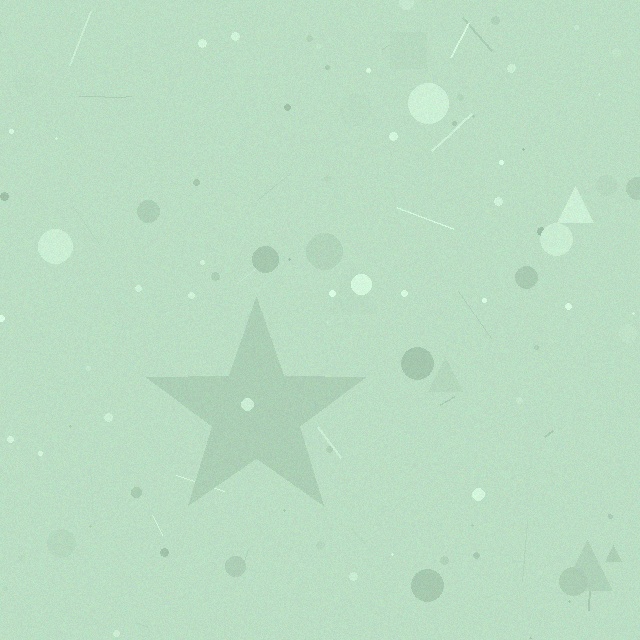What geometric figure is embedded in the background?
A star is embedded in the background.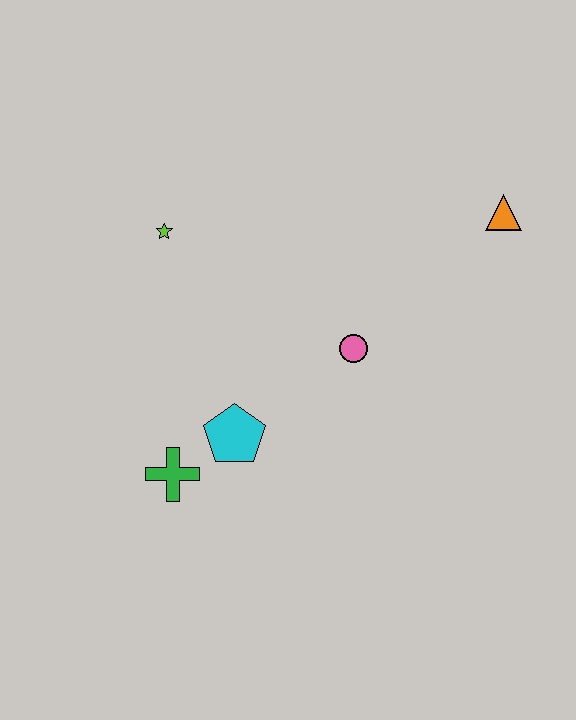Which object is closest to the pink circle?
The cyan pentagon is closest to the pink circle.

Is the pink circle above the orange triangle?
No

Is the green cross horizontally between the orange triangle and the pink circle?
No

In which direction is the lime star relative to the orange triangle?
The lime star is to the left of the orange triangle.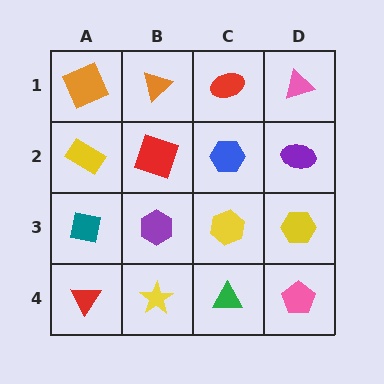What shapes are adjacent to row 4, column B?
A purple hexagon (row 3, column B), a red triangle (row 4, column A), a green triangle (row 4, column C).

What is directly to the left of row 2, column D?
A blue hexagon.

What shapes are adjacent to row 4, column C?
A yellow hexagon (row 3, column C), a yellow star (row 4, column B), a pink pentagon (row 4, column D).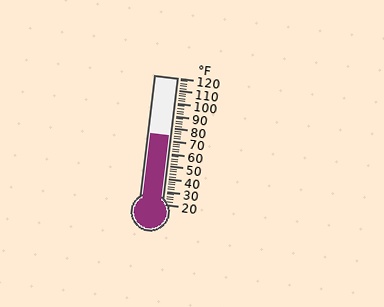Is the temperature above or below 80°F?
The temperature is below 80°F.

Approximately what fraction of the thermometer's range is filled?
The thermometer is filled to approximately 55% of its range.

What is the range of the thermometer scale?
The thermometer scale ranges from 20°F to 120°F.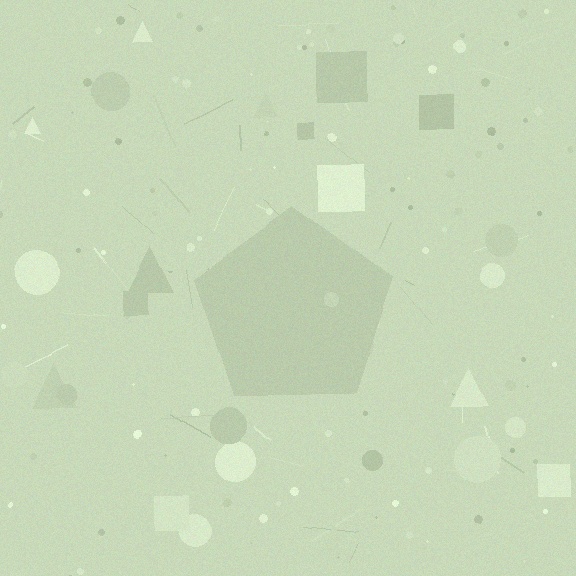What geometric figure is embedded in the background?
A pentagon is embedded in the background.